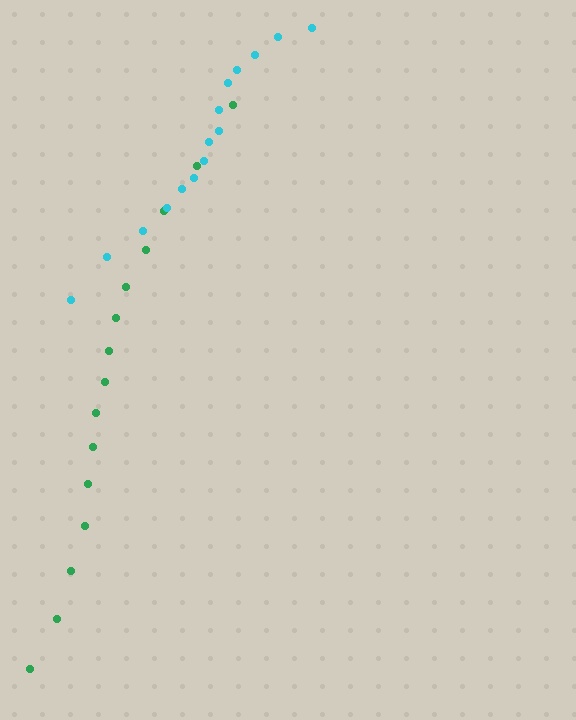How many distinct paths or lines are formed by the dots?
There are 2 distinct paths.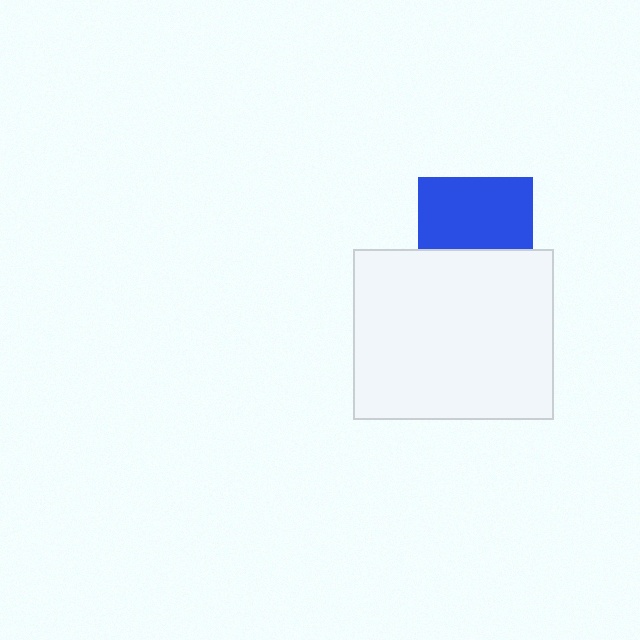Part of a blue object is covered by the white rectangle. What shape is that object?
It is a square.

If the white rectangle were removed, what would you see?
You would see the complete blue square.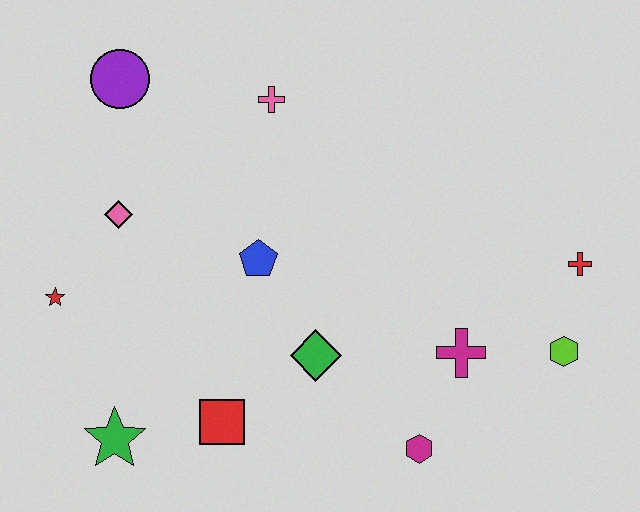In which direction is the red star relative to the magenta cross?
The red star is to the left of the magenta cross.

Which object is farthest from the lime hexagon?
The purple circle is farthest from the lime hexagon.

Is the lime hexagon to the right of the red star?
Yes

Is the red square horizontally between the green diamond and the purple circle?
Yes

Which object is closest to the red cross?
The lime hexagon is closest to the red cross.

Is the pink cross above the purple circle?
No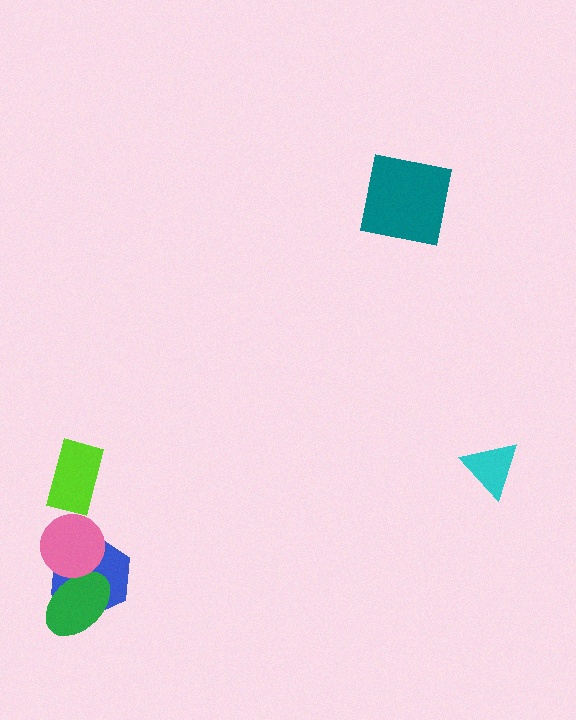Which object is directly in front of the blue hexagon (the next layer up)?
The green ellipse is directly in front of the blue hexagon.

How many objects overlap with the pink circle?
2 objects overlap with the pink circle.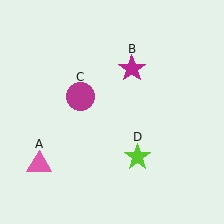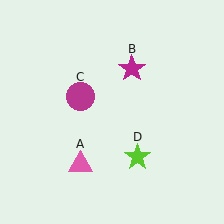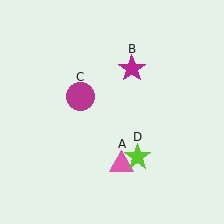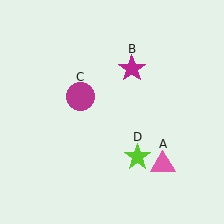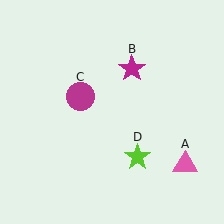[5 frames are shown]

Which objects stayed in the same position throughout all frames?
Magenta star (object B) and magenta circle (object C) and lime star (object D) remained stationary.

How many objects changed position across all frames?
1 object changed position: pink triangle (object A).